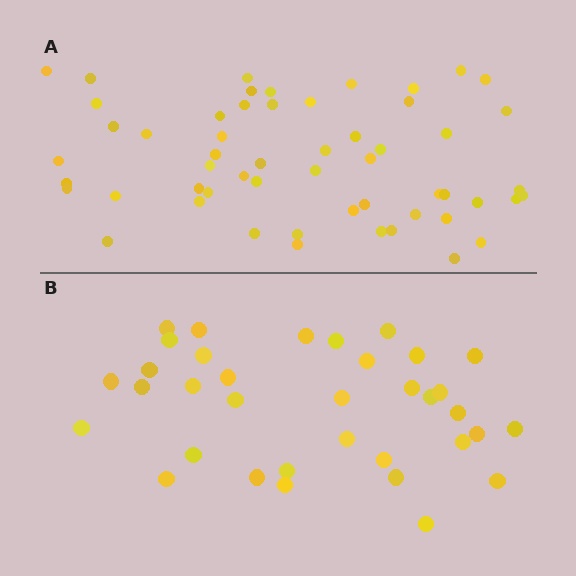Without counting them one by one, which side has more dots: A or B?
Region A (the top region) has more dots.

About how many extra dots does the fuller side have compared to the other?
Region A has approximately 20 more dots than region B.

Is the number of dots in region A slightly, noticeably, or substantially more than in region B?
Region A has substantially more. The ratio is roughly 1.6 to 1.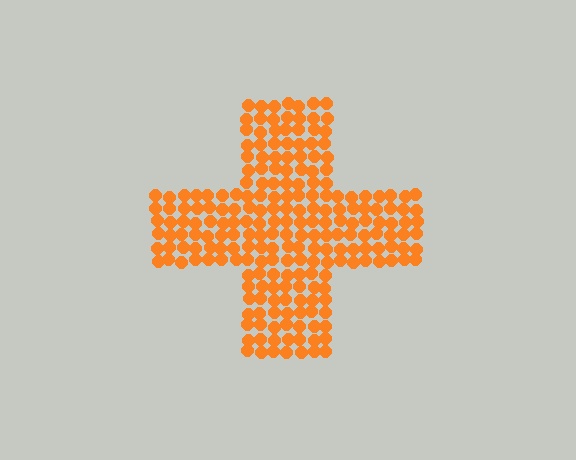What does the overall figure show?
The overall figure shows a cross.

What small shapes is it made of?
It is made of small circles.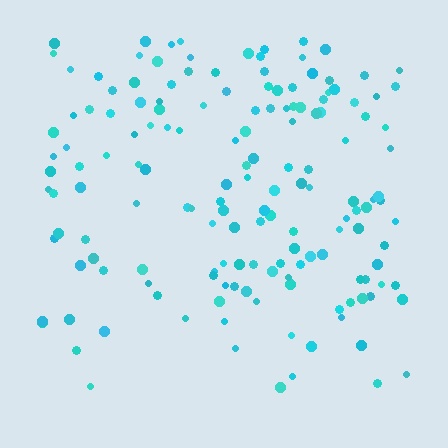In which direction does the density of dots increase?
From bottom to top, with the top side densest.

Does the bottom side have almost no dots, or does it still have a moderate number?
Still a moderate number, just noticeably fewer than the top.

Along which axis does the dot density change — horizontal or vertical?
Vertical.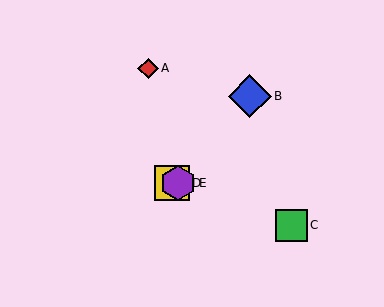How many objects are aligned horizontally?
2 objects (D, E) are aligned horizontally.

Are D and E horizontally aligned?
Yes, both are at y≈183.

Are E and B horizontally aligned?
No, E is at y≈183 and B is at y≈96.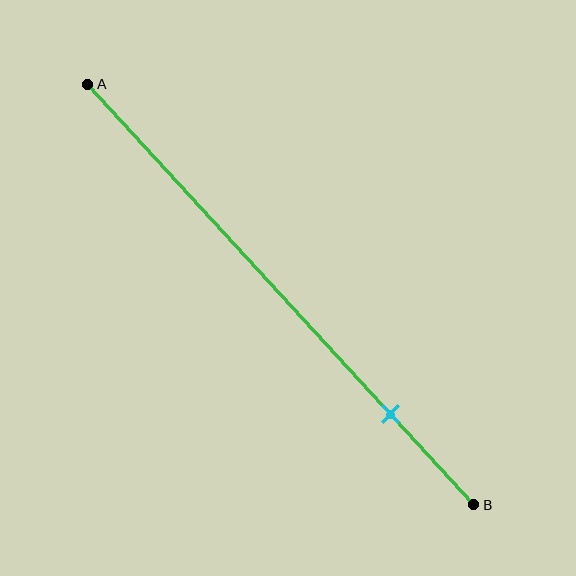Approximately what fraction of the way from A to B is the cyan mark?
The cyan mark is approximately 80% of the way from A to B.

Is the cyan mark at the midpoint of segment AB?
No, the mark is at about 80% from A, not at the 50% midpoint.